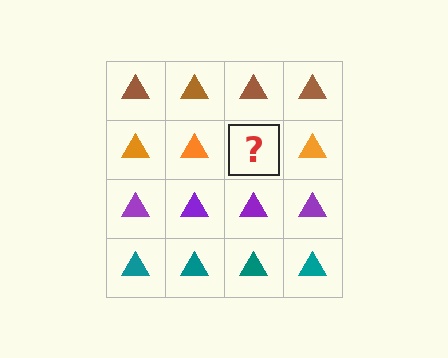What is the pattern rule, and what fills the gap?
The rule is that each row has a consistent color. The gap should be filled with an orange triangle.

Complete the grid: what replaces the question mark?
The question mark should be replaced with an orange triangle.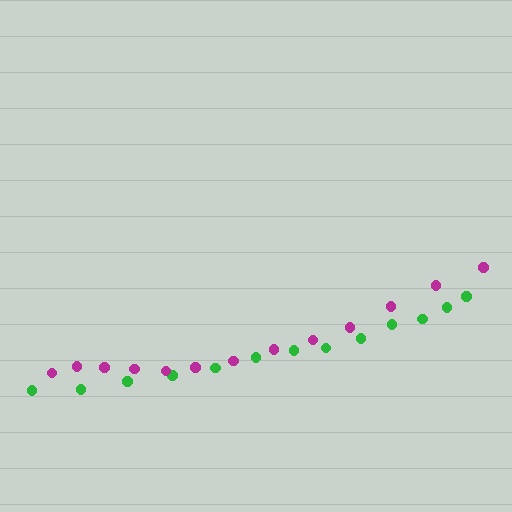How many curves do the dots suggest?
There are 2 distinct paths.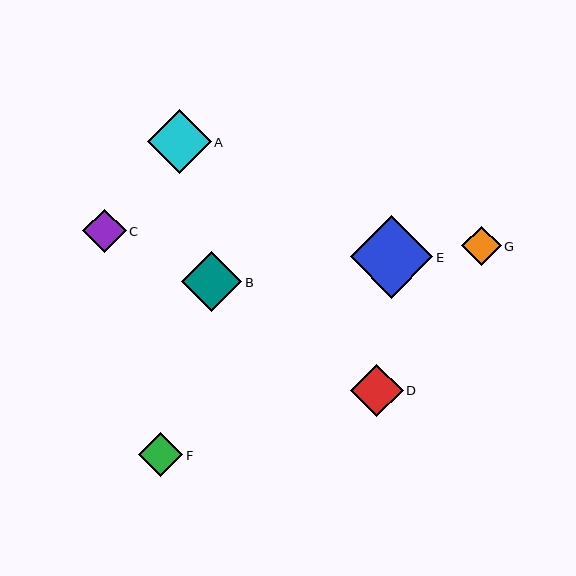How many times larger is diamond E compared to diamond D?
Diamond E is approximately 1.6 times the size of diamond D.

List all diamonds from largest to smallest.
From largest to smallest: E, A, B, D, F, C, G.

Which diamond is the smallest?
Diamond G is the smallest with a size of approximately 40 pixels.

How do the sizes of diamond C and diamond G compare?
Diamond C and diamond G are approximately the same size.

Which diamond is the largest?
Diamond E is the largest with a size of approximately 83 pixels.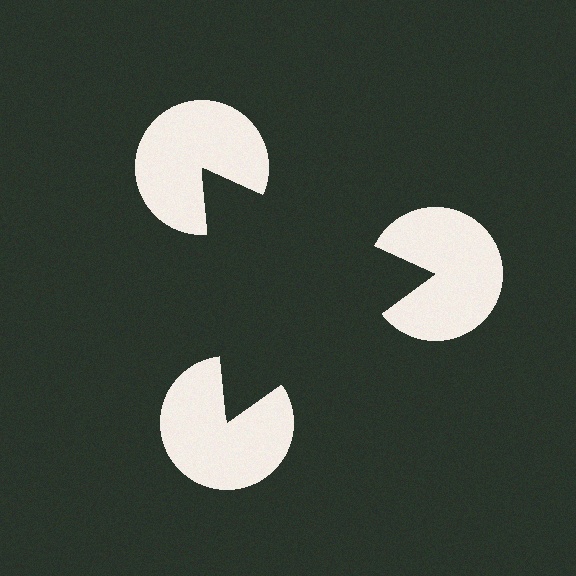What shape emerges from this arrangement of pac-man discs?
An illusory triangle — its edges are inferred from the aligned wedge cuts in the pac-man discs, not physically drawn.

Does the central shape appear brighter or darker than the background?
It typically appears slightly darker than the background, even though no actual brightness change is drawn.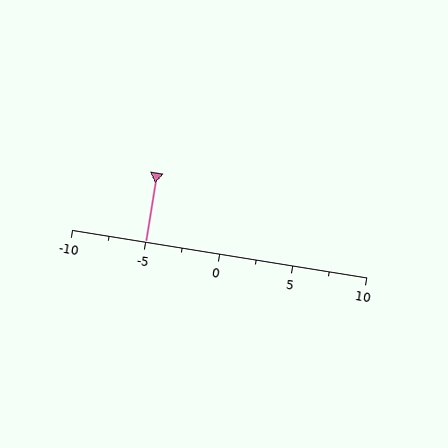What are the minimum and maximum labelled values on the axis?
The axis runs from -10 to 10.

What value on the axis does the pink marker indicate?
The marker indicates approximately -5.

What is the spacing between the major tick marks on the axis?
The major ticks are spaced 5 apart.